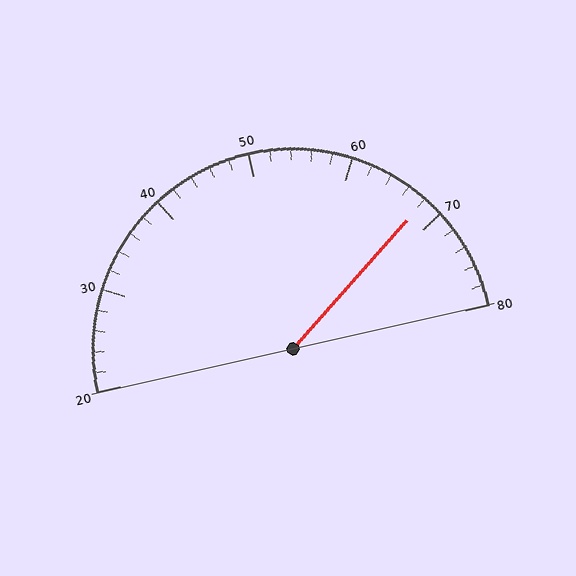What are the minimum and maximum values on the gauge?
The gauge ranges from 20 to 80.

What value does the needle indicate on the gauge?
The needle indicates approximately 68.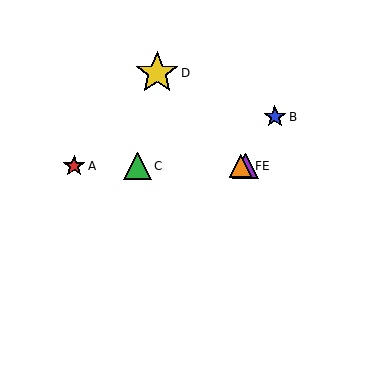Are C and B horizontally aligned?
No, C is at y≈166 and B is at y≈117.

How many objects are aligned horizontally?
4 objects (A, C, E, F) are aligned horizontally.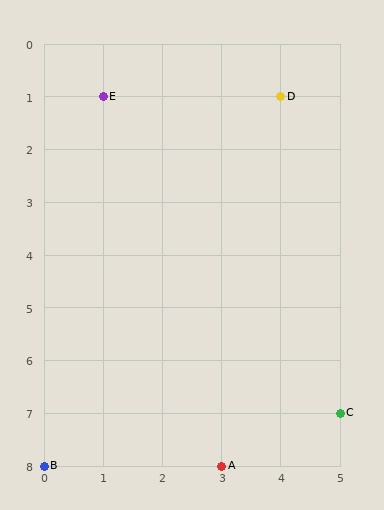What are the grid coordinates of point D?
Point D is at grid coordinates (4, 1).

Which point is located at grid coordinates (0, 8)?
Point B is at (0, 8).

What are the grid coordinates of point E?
Point E is at grid coordinates (1, 1).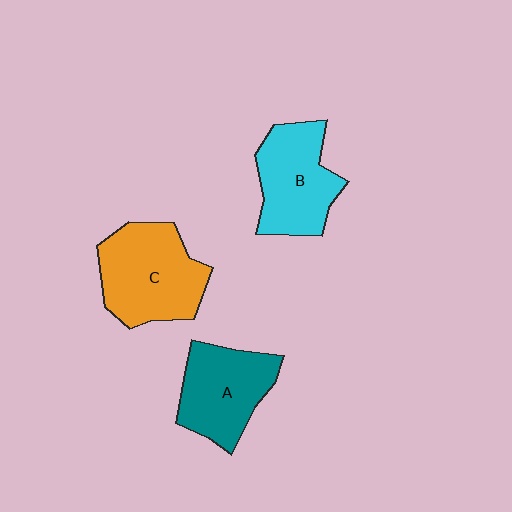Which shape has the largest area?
Shape C (orange).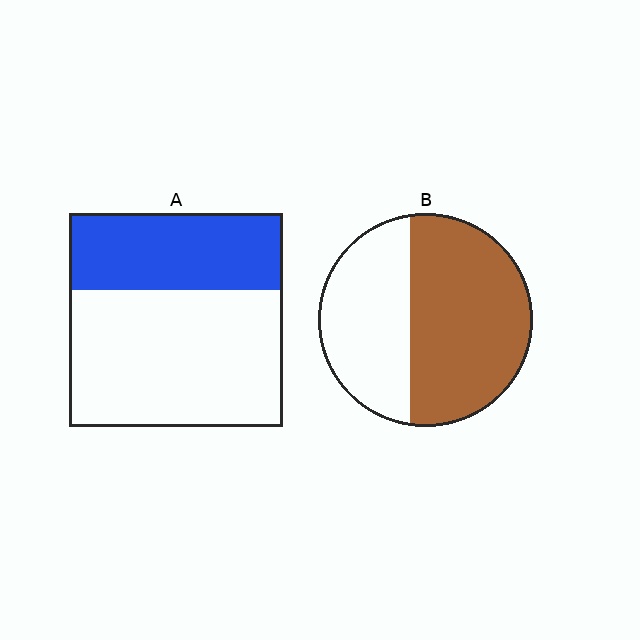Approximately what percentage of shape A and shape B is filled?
A is approximately 35% and B is approximately 60%.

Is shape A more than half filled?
No.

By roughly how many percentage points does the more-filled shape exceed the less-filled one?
By roughly 25 percentage points (B over A).